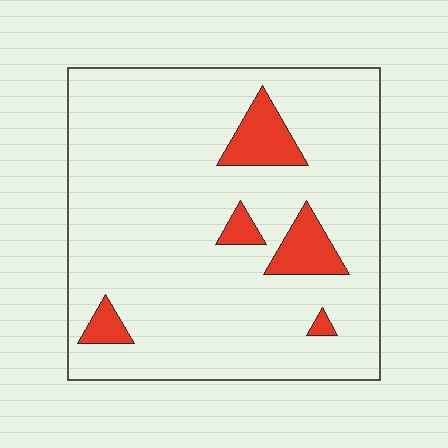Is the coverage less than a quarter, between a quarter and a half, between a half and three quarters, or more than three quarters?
Less than a quarter.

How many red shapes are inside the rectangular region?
5.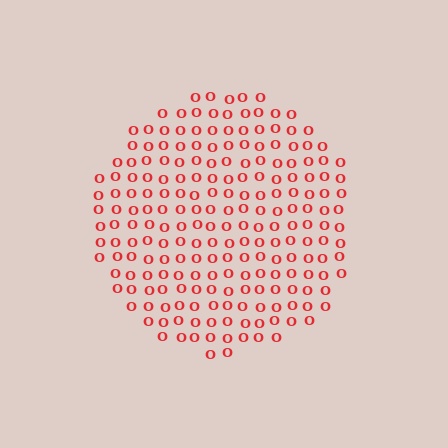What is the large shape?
The large shape is a circle.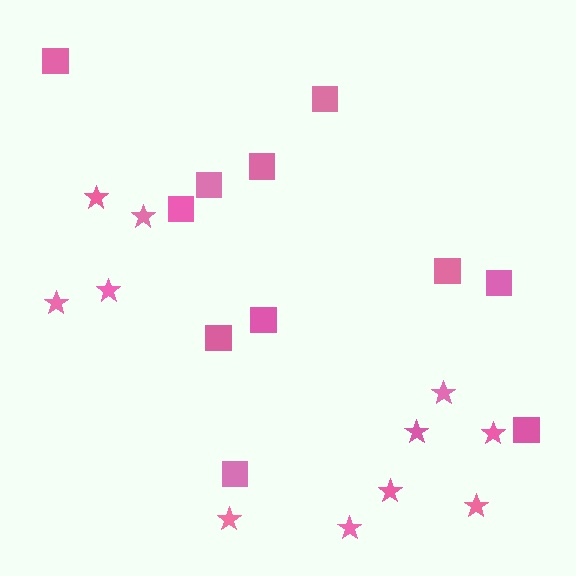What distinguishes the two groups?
There are 2 groups: one group of squares (11) and one group of stars (11).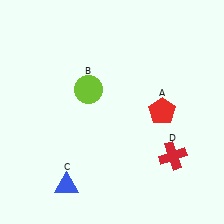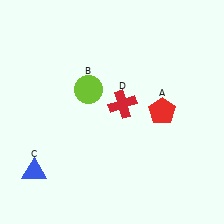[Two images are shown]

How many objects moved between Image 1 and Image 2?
2 objects moved between the two images.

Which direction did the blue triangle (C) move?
The blue triangle (C) moved left.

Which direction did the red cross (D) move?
The red cross (D) moved up.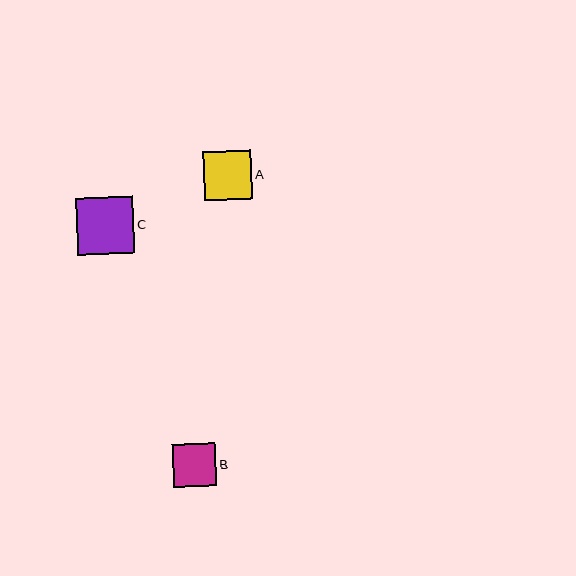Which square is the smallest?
Square B is the smallest with a size of approximately 43 pixels.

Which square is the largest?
Square C is the largest with a size of approximately 57 pixels.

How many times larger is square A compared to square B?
Square A is approximately 1.1 times the size of square B.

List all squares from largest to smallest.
From largest to smallest: C, A, B.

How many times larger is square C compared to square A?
Square C is approximately 1.2 times the size of square A.